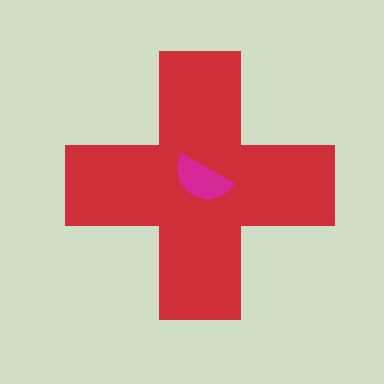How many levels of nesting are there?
2.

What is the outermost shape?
The red cross.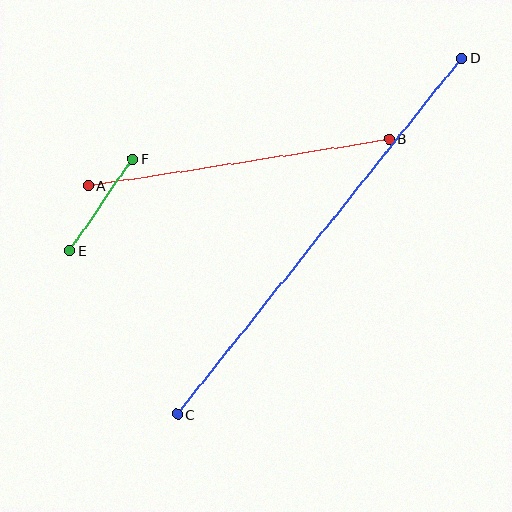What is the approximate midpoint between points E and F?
The midpoint is at approximately (101, 205) pixels.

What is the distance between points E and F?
The distance is approximately 111 pixels.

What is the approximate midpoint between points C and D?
The midpoint is at approximately (319, 236) pixels.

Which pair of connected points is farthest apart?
Points C and D are farthest apart.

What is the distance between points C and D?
The distance is approximately 456 pixels.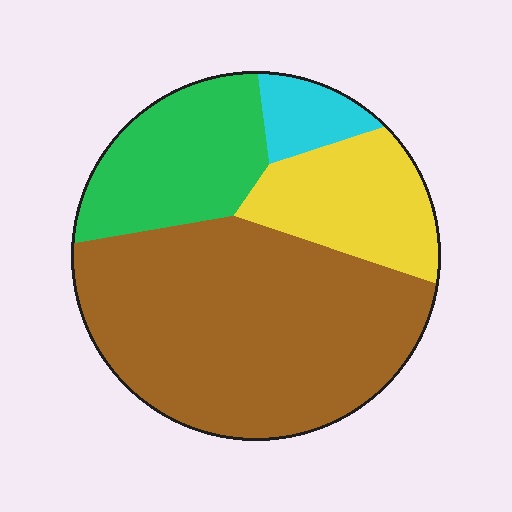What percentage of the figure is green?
Green takes up about one fifth (1/5) of the figure.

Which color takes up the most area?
Brown, at roughly 55%.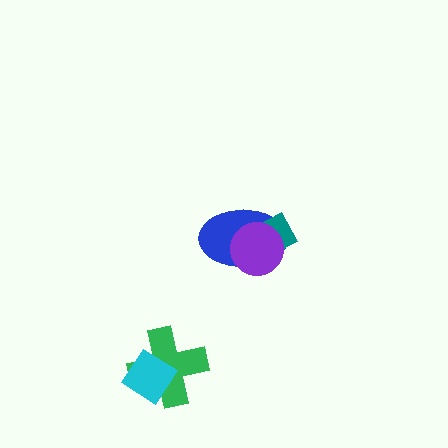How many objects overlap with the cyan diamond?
1 object overlaps with the cyan diamond.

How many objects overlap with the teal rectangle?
2 objects overlap with the teal rectangle.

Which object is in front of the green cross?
The cyan diamond is in front of the green cross.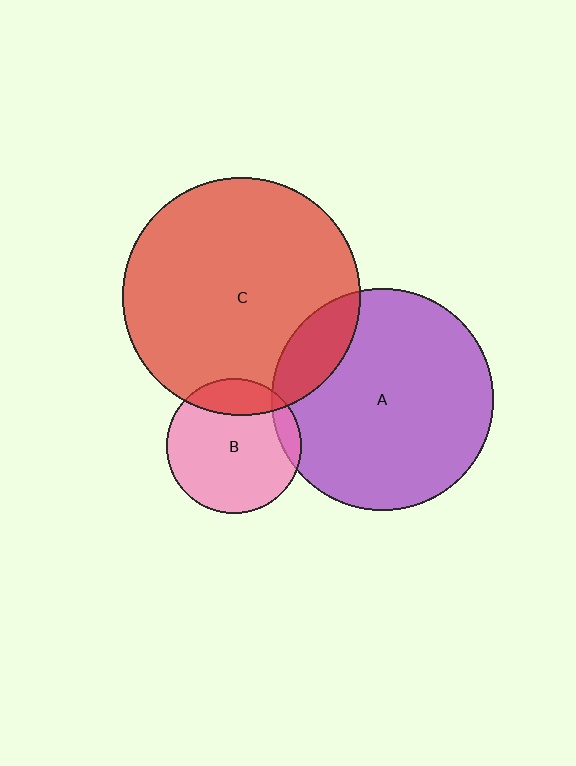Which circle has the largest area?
Circle C (red).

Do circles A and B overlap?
Yes.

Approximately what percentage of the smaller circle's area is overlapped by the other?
Approximately 10%.